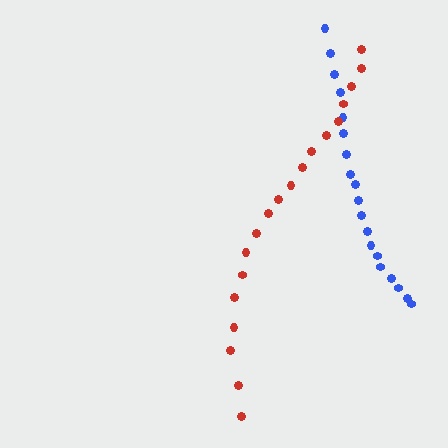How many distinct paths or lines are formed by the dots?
There are 2 distinct paths.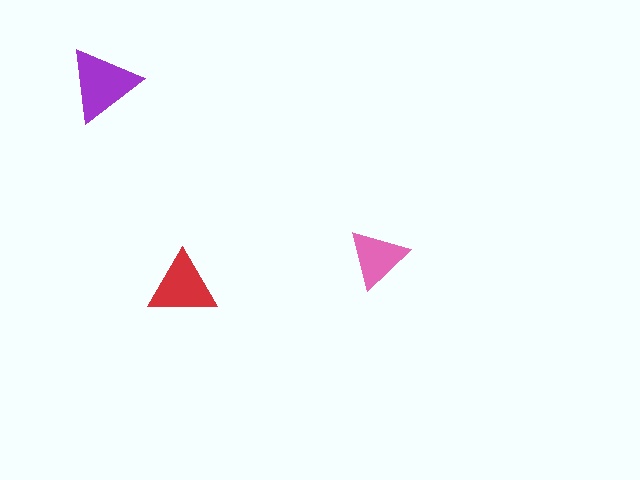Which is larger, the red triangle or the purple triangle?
The purple one.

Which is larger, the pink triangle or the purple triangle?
The purple one.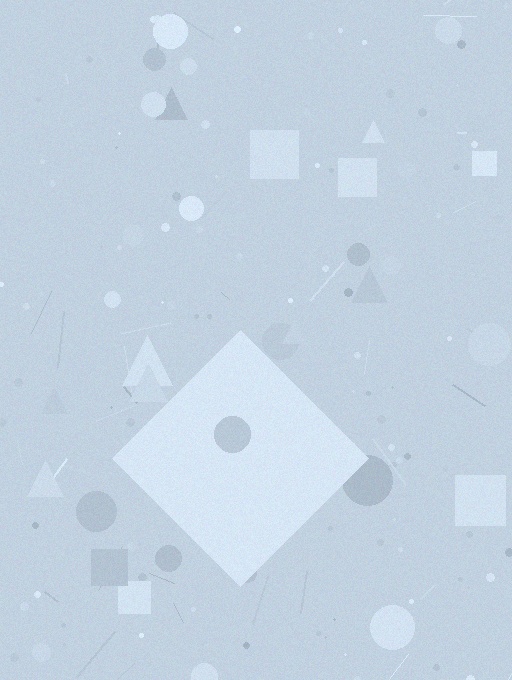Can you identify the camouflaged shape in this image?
The camouflaged shape is a diamond.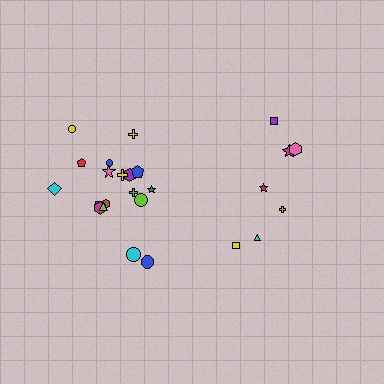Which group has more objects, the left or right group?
The left group.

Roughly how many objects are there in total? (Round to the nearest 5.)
Roughly 25 objects in total.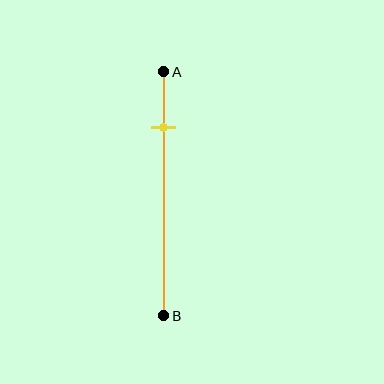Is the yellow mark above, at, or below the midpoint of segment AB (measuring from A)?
The yellow mark is above the midpoint of segment AB.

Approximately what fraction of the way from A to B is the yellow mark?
The yellow mark is approximately 25% of the way from A to B.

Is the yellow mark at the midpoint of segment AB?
No, the mark is at about 25% from A, not at the 50% midpoint.